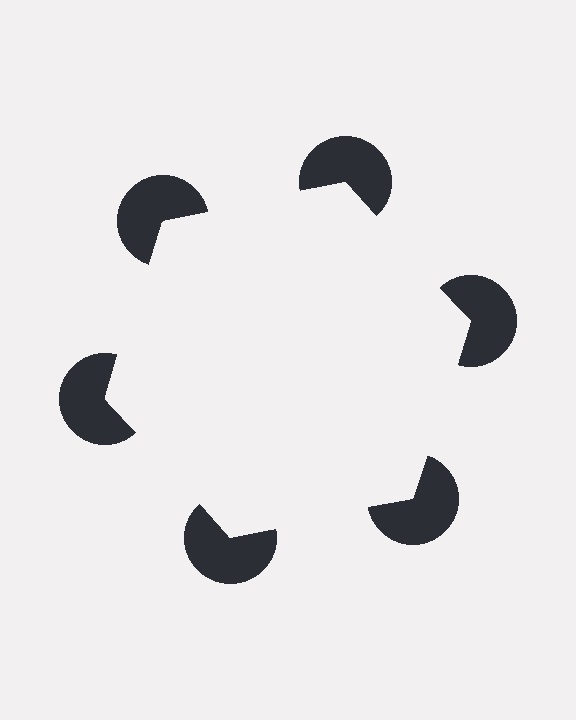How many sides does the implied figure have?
6 sides.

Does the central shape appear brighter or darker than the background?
It typically appears slightly brighter than the background, even though no actual brightness change is drawn.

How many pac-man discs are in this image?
There are 6 — one at each vertex of the illusory hexagon.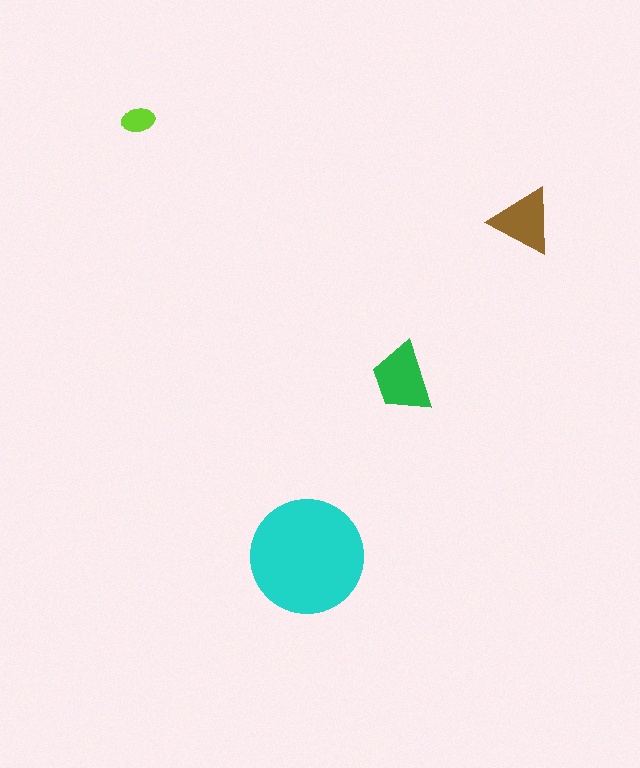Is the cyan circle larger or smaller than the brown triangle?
Larger.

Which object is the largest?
The cyan circle.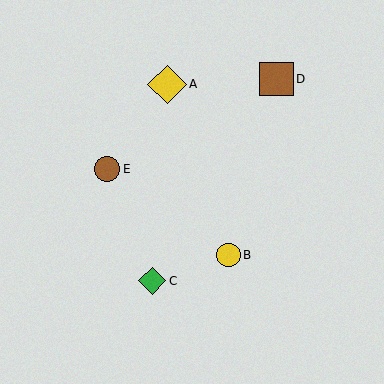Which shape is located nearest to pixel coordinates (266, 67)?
The brown square (labeled D) at (276, 79) is nearest to that location.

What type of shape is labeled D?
Shape D is a brown square.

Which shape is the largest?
The yellow diamond (labeled A) is the largest.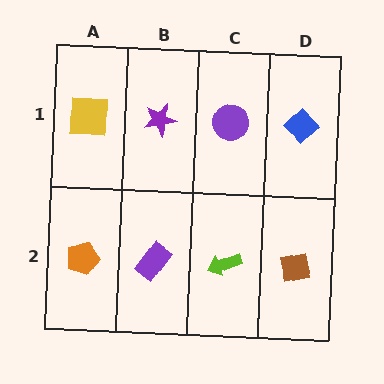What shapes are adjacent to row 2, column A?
A yellow square (row 1, column A), a purple rectangle (row 2, column B).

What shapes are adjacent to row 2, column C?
A purple circle (row 1, column C), a purple rectangle (row 2, column B), a brown square (row 2, column D).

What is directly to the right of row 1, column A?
A purple star.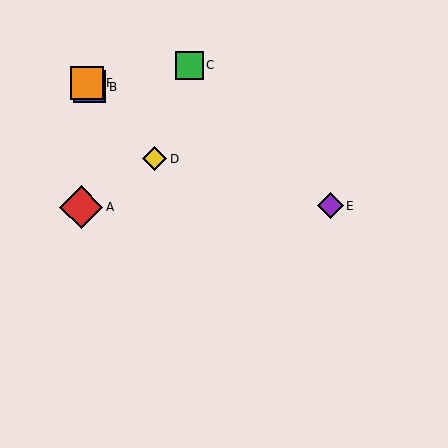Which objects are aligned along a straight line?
Objects B, D, F are aligned along a straight line.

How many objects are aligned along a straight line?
3 objects (B, D, F) are aligned along a straight line.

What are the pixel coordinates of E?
Object E is at (330, 206).